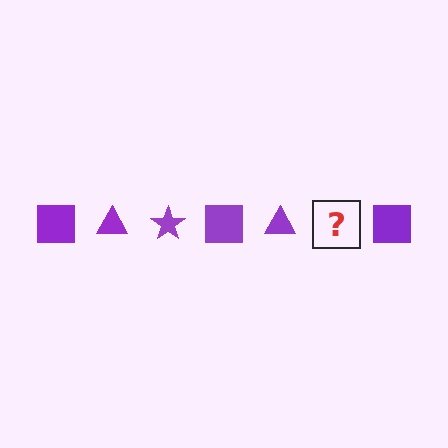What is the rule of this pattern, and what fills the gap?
The rule is that the pattern cycles through square, triangle, star shapes in purple. The gap should be filled with a purple star.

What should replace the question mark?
The question mark should be replaced with a purple star.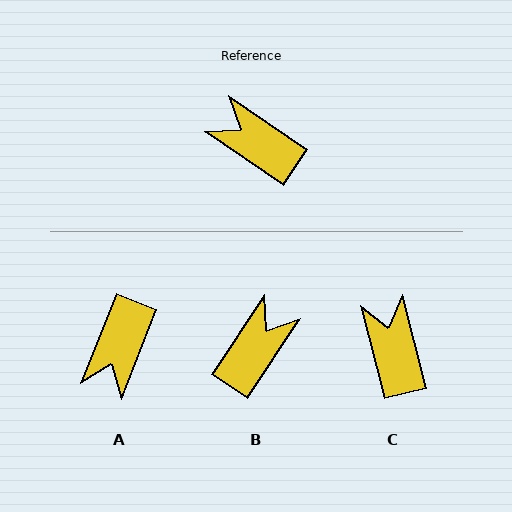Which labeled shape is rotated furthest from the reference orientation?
A, about 103 degrees away.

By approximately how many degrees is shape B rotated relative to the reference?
Approximately 89 degrees clockwise.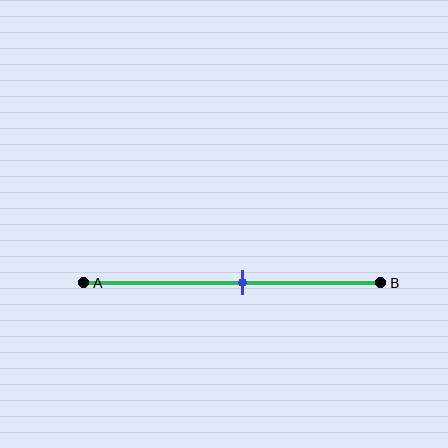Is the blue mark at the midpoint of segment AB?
No, the mark is at about 55% from A, not at the 50% midpoint.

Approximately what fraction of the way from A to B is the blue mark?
The blue mark is approximately 55% of the way from A to B.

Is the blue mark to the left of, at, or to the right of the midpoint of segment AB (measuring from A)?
The blue mark is to the right of the midpoint of segment AB.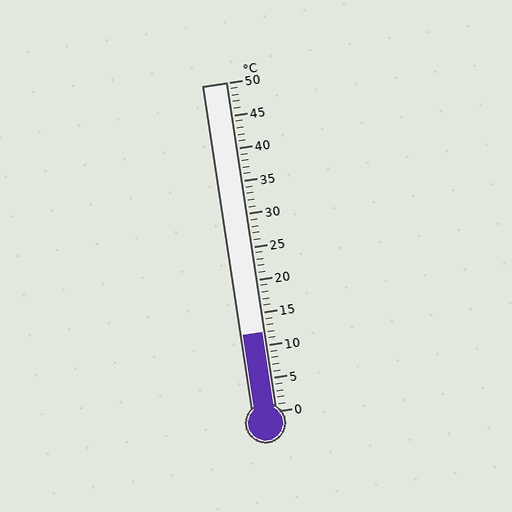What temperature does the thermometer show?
The thermometer shows approximately 12°C.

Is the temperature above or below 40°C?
The temperature is below 40°C.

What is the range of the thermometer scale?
The thermometer scale ranges from 0°C to 50°C.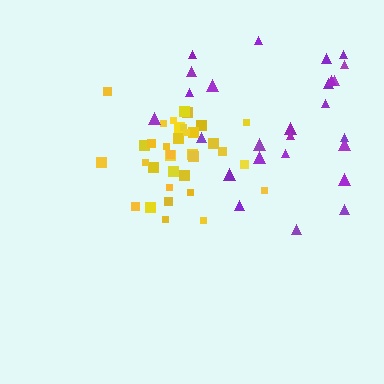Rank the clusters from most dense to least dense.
yellow, purple.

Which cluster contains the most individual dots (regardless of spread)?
Yellow (35).